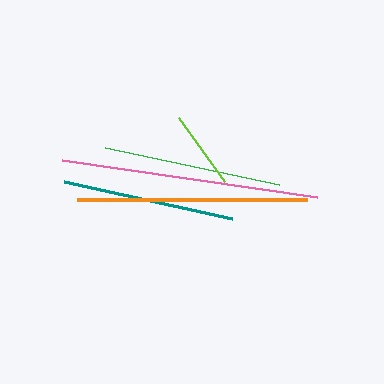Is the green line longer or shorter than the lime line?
The green line is longer than the lime line.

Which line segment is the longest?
The pink line is the longest at approximately 257 pixels.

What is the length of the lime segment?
The lime segment is approximately 79 pixels long.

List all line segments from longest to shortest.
From longest to shortest: pink, orange, green, teal, lime.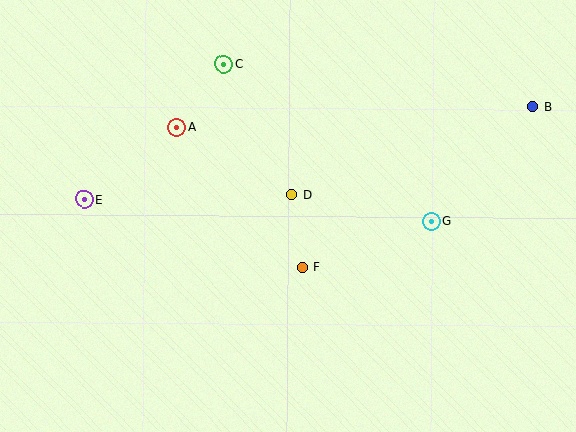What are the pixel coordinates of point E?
Point E is at (85, 199).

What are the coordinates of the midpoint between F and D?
The midpoint between F and D is at (297, 231).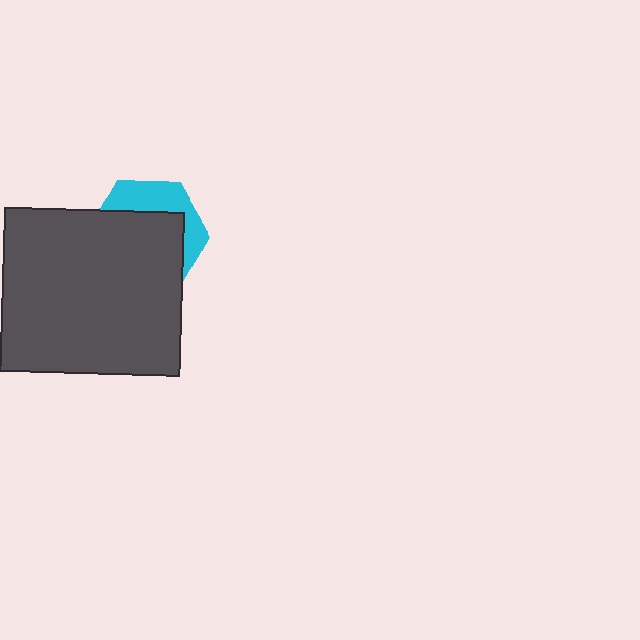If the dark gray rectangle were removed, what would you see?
You would see the complete cyan hexagon.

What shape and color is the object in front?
The object in front is a dark gray rectangle.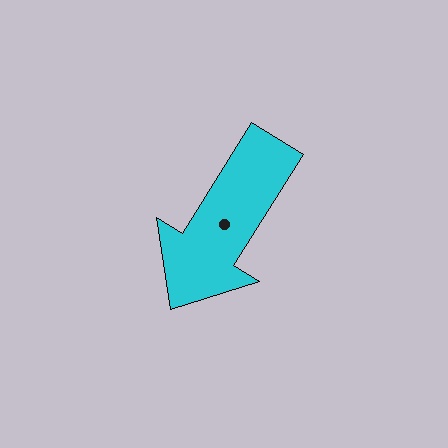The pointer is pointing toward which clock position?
Roughly 7 o'clock.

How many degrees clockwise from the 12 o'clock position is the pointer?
Approximately 212 degrees.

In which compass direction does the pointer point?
Southwest.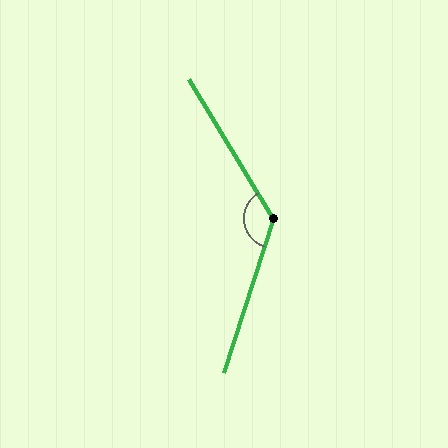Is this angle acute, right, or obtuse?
It is obtuse.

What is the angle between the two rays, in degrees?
Approximately 131 degrees.